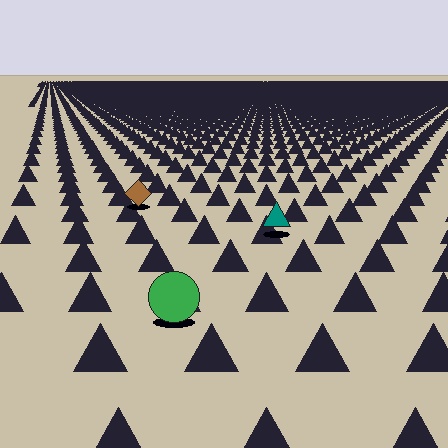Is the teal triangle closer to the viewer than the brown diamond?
Yes. The teal triangle is closer — you can tell from the texture gradient: the ground texture is coarser near it.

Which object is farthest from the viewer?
The brown diamond is farthest from the viewer. It appears smaller and the ground texture around it is denser.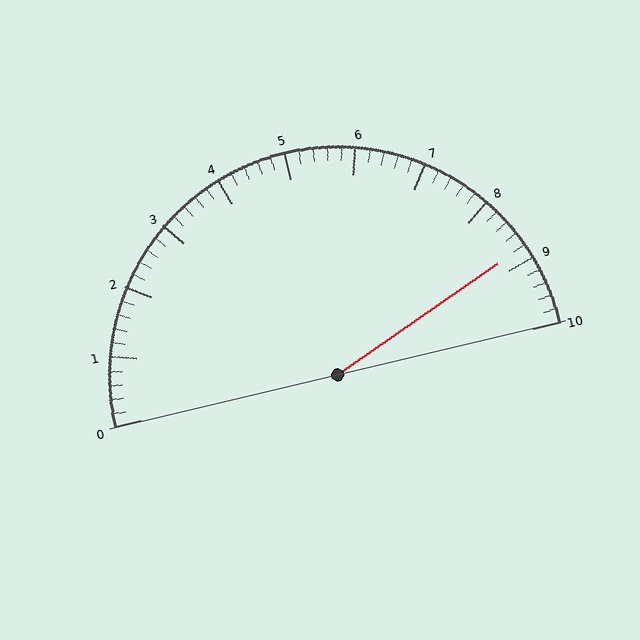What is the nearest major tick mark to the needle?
The nearest major tick mark is 9.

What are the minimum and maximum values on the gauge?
The gauge ranges from 0 to 10.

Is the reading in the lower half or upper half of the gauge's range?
The reading is in the upper half of the range (0 to 10).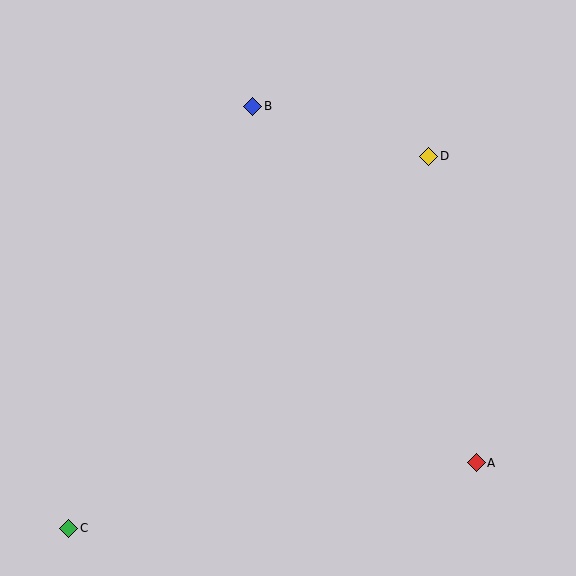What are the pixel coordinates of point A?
Point A is at (476, 463).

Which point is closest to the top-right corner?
Point D is closest to the top-right corner.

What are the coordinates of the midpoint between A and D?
The midpoint between A and D is at (453, 310).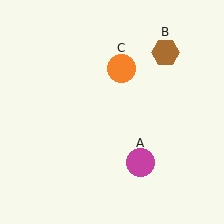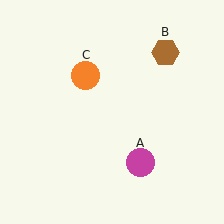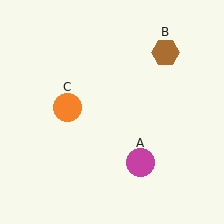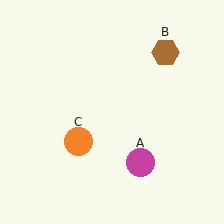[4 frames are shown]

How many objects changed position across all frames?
1 object changed position: orange circle (object C).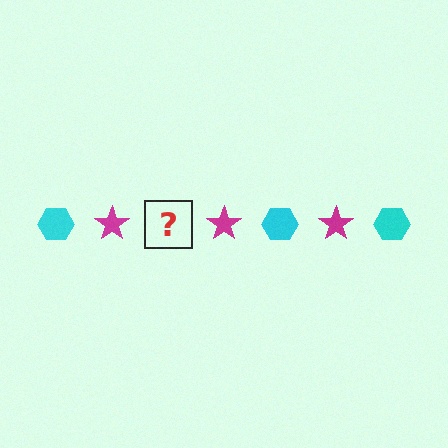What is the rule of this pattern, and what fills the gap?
The rule is that the pattern alternates between cyan hexagon and magenta star. The gap should be filled with a cyan hexagon.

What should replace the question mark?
The question mark should be replaced with a cyan hexagon.